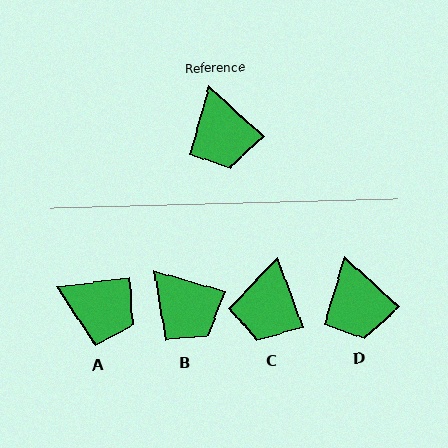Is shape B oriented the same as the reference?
No, it is off by about 26 degrees.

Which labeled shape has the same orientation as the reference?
D.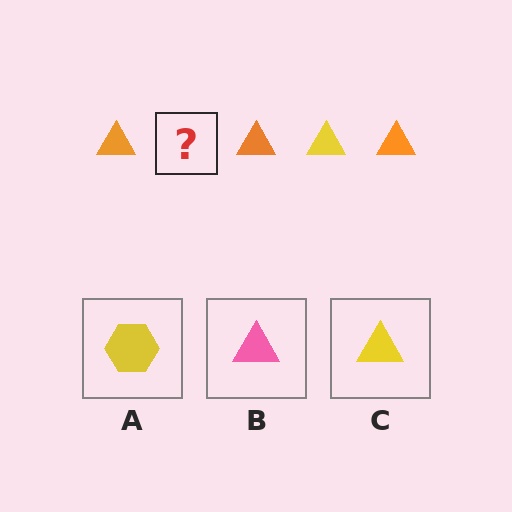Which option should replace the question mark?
Option C.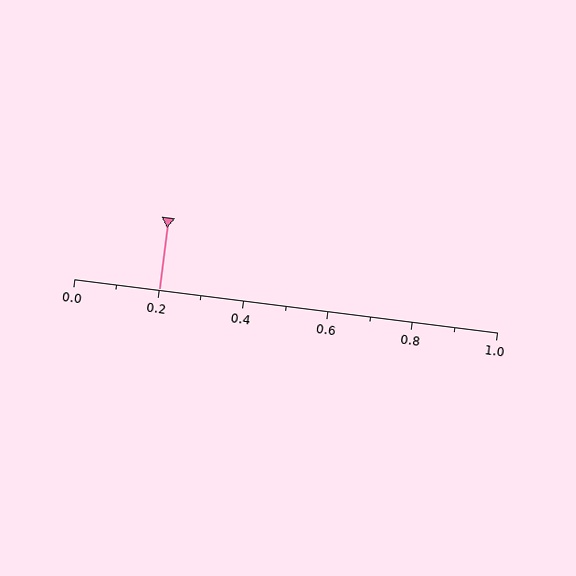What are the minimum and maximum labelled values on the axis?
The axis runs from 0.0 to 1.0.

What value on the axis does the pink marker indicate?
The marker indicates approximately 0.2.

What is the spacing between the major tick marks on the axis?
The major ticks are spaced 0.2 apart.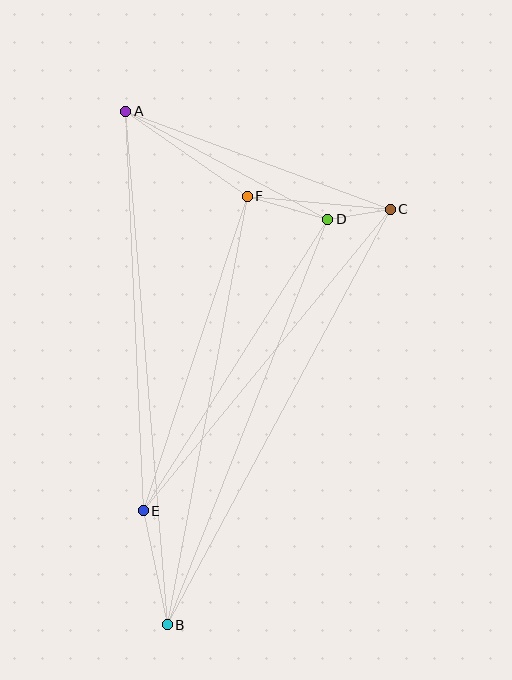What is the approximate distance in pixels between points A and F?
The distance between A and F is approximately 148 pixels.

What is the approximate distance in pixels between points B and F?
The distance between B and F is approximately 436 pixels.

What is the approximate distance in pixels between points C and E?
The distance between C and E is approximately 390 pixels.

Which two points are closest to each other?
Points C and D are closest to each other.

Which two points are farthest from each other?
Points A and B are farthest from each other.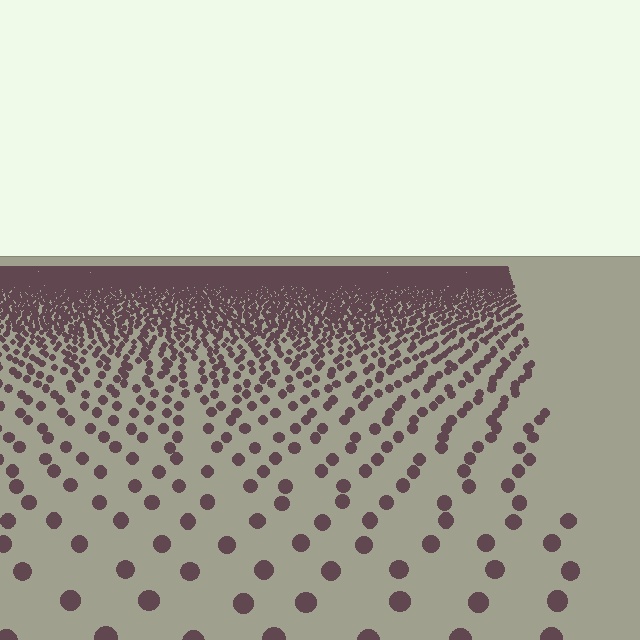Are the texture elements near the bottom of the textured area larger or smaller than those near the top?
Larger. Near the bottom, elements are closer to the viewer and appear at a bigger on-screen size.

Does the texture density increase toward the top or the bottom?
Density increases toward the top.